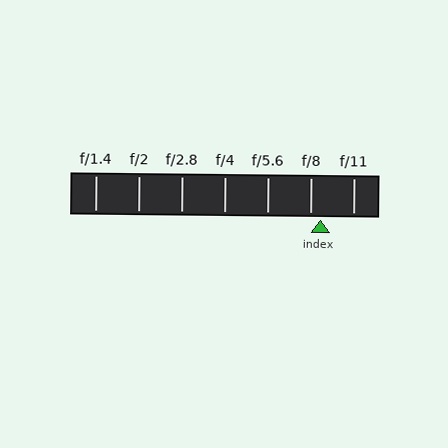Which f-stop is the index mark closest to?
The index mark is closest to f/8.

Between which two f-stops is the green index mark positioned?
The index mark is between f/8 and f/11.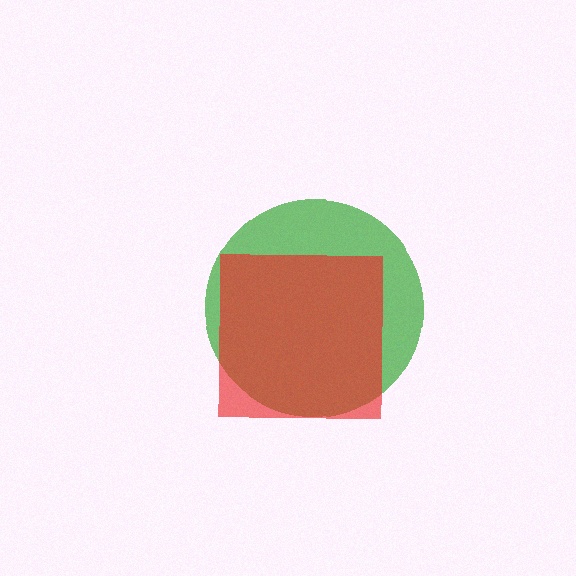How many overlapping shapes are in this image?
There are 2 overlapping shapes in the image.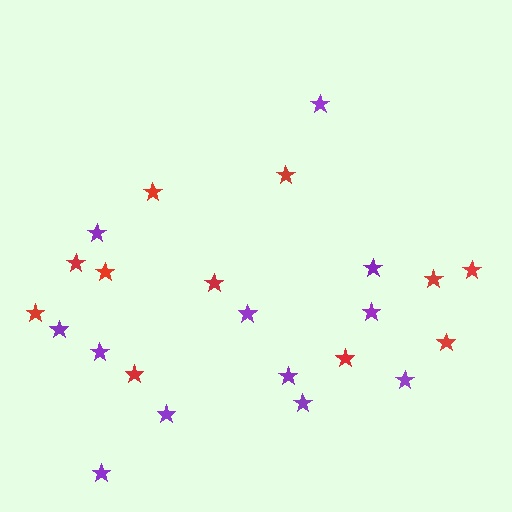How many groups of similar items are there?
There are 2 groups: one group of red stars (11) and one group of purple stars (12).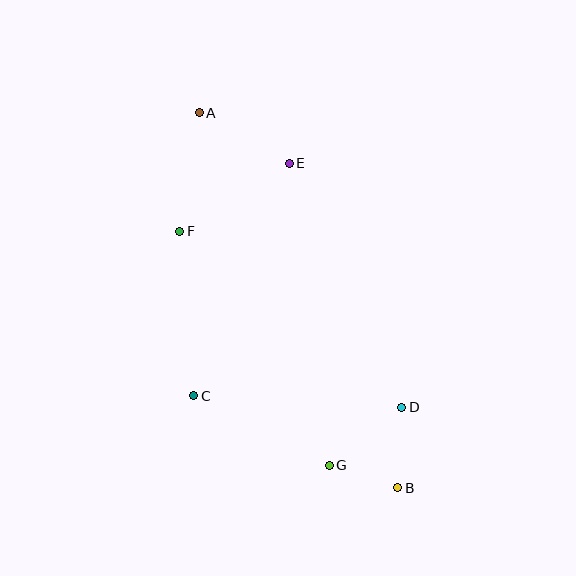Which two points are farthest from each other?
Points A and B are farthest from each other.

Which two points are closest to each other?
Points B and G are closest to each other.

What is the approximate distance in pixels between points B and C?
The distance between B and C is approximately 224 pixels.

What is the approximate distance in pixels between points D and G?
The distance between D and G is approximately 93 pixels.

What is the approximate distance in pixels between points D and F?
The distance between D and F is approximately 283 pixels.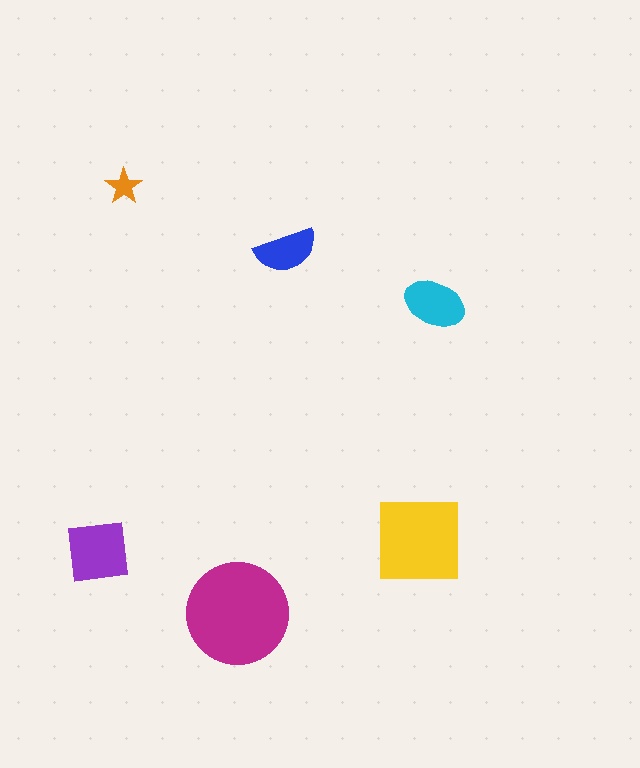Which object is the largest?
The magenta circle.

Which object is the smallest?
The orange star.